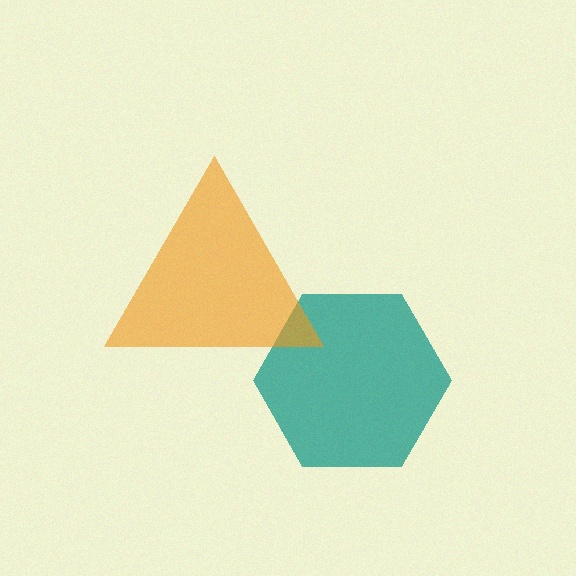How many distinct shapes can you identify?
There are 2 distinct shapes: a teal hexagon, an orange triangle.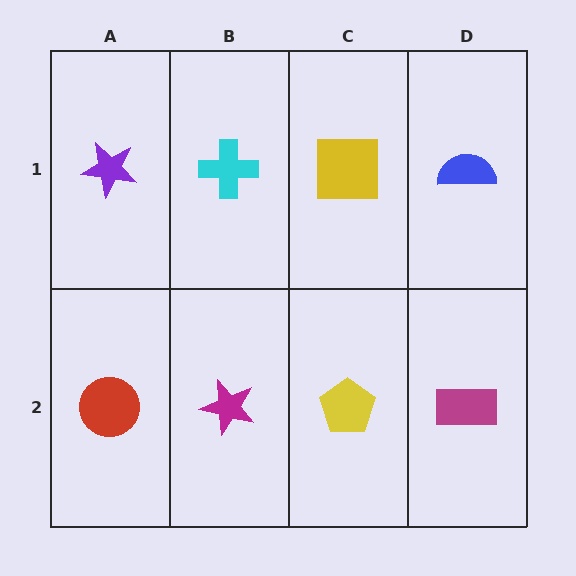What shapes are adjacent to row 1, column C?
A yellow pentagon (row 2, column C), a cyan cross (row 1, column B), a blue semicircle (row 1, column D).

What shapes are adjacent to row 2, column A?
A purple star (row 1, column A), a magenta star (row 2, column B).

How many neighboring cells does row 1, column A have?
2.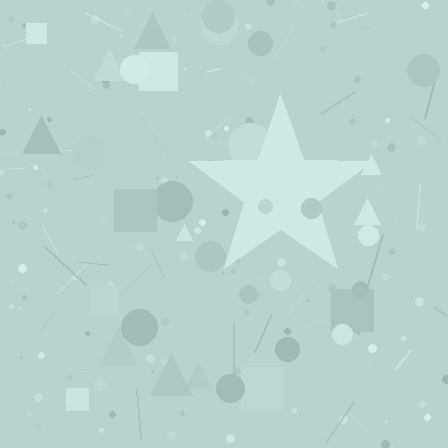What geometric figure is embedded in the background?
A star is embedded in the background.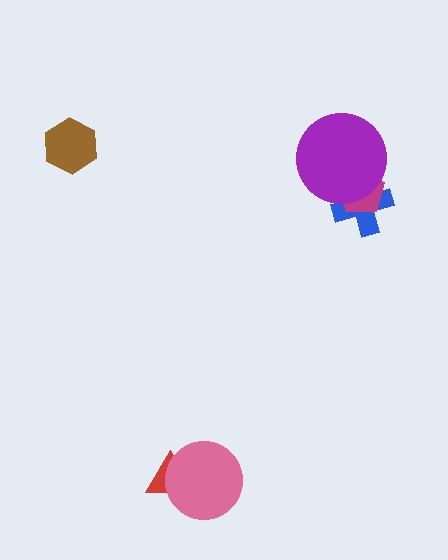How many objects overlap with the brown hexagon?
0 objects overlap with the brown hexagon.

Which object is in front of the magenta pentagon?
The purple circle is in front of the magenta pentagon.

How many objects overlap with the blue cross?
2 objects overlap with the blue cross.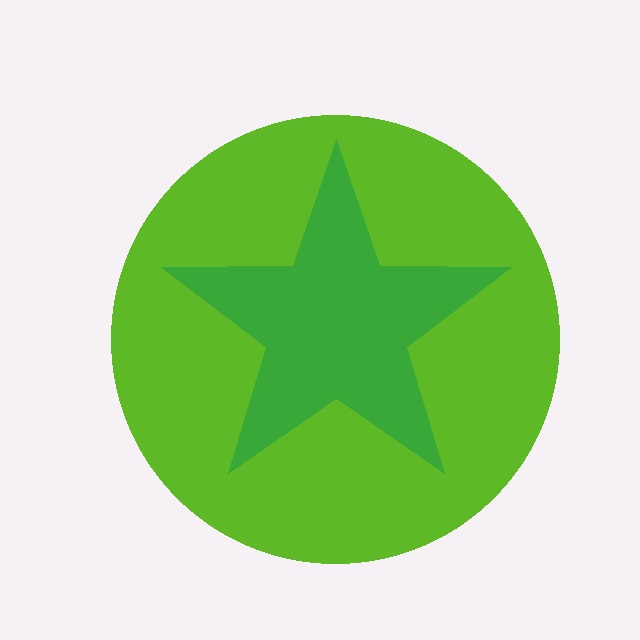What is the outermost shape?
The lime circle.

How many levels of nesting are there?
2.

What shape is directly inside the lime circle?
The green star.